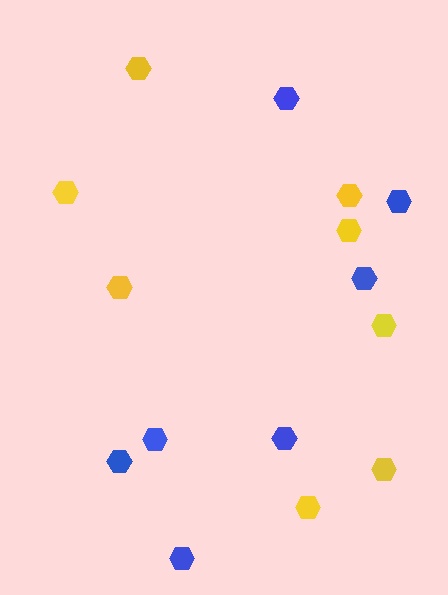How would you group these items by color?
There are 2 groups: one group of yellow hexagons (8) and one group of blue hexagons (7).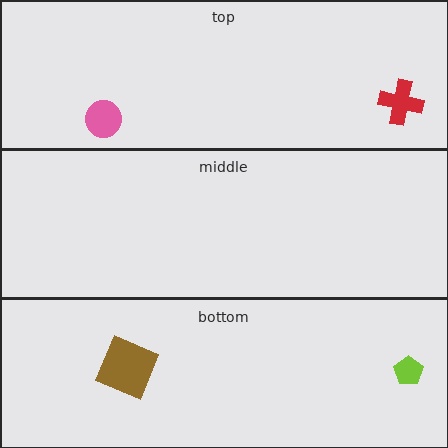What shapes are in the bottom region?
The brown square, the lime pentagon.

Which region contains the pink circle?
The top region.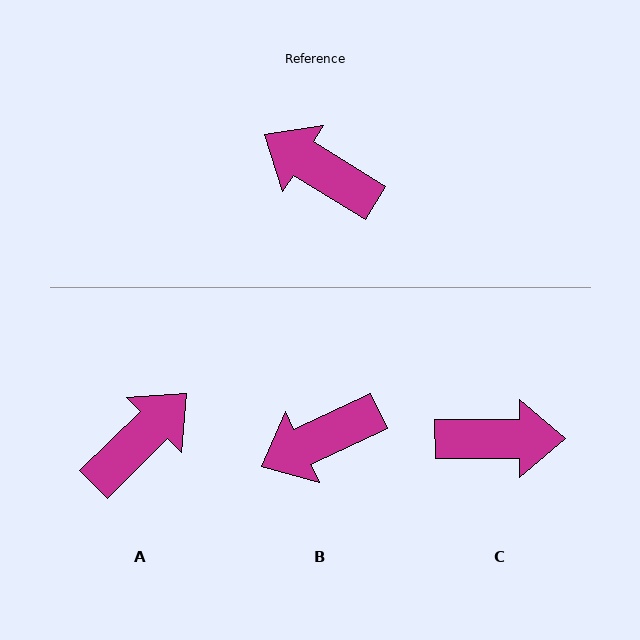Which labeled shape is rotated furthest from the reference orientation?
C, about 148 degrees away.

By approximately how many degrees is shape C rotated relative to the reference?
Approximately 148 degrees clockwise.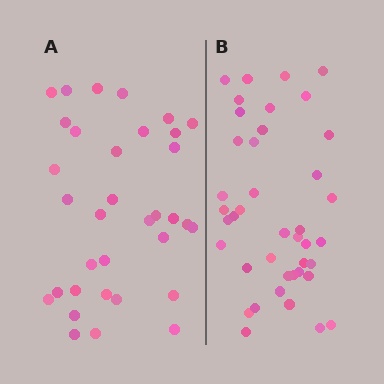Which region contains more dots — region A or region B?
Region B (the right region) has more dots.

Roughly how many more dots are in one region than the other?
Region B has roughly 8 or so more dots than region A.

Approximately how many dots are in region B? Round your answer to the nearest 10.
About 40 dots. (The exact count is 41, which rounds to 40.)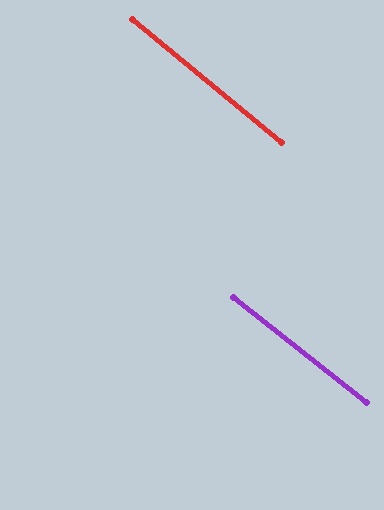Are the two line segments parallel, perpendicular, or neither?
Parallel — their directions differ by only 1.4°.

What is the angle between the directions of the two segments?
Approximately 1 degree.